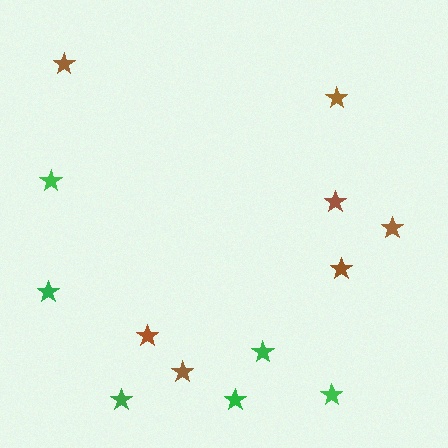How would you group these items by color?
There are 2 groups: one group of brown stars (7) and one group of green stars (6).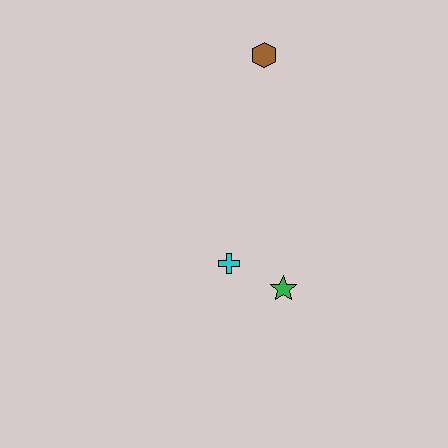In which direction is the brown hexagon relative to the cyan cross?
The brown hexagon is above the cyan cross.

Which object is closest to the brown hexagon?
The cyan cross is closest to the brown hexagon.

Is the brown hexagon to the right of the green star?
No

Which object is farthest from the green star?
The brown hexagon is farthest from the green star.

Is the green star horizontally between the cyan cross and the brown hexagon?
No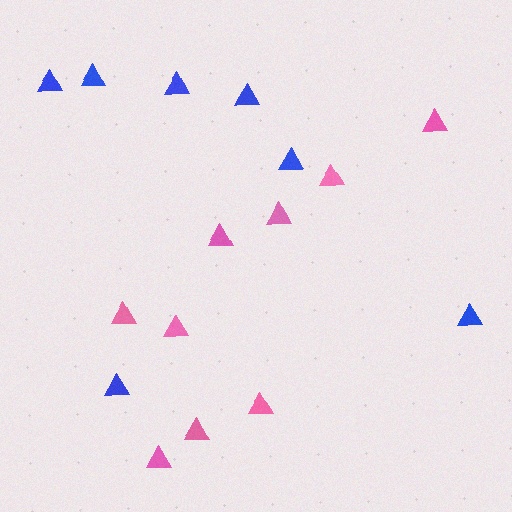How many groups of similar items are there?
There are 2 groups: one group of pink triangles (9) and one group of blue triangles (7).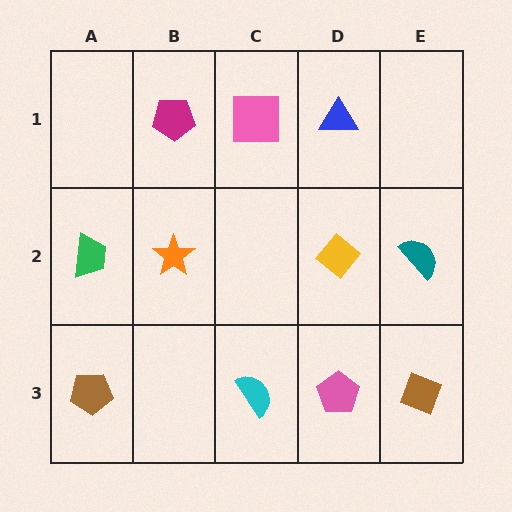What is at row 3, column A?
A brown pentagon.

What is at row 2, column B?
An orange star.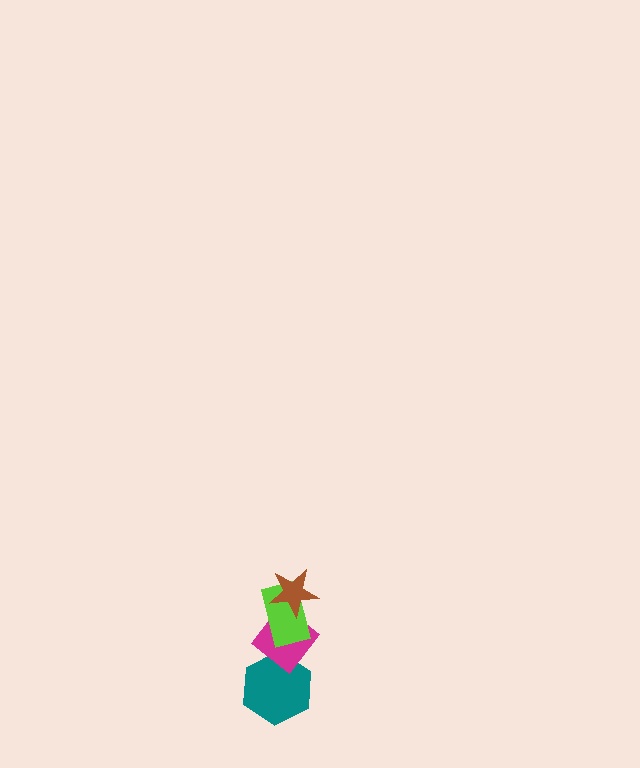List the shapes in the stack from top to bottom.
From top to bottom: the brown star, the lime rectangle, the magenta diamond, the teal hexagon.